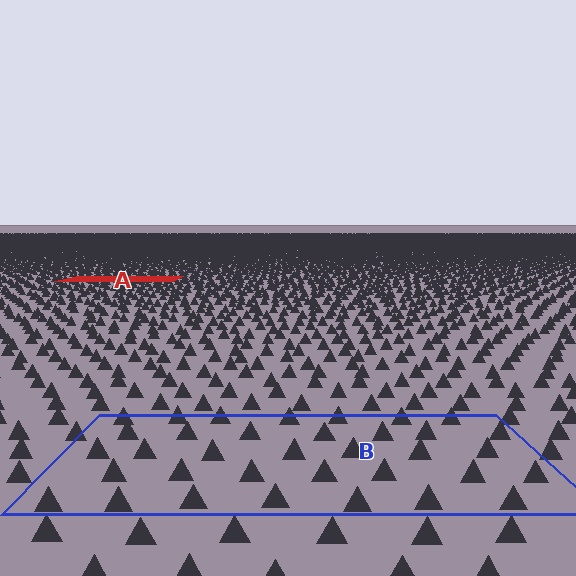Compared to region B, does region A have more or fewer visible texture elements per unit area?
Region A has more texture elements per unit area — they are packed more densely because it is farther away.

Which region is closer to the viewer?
Region B is closer. The texture elements there are larger and more spread out.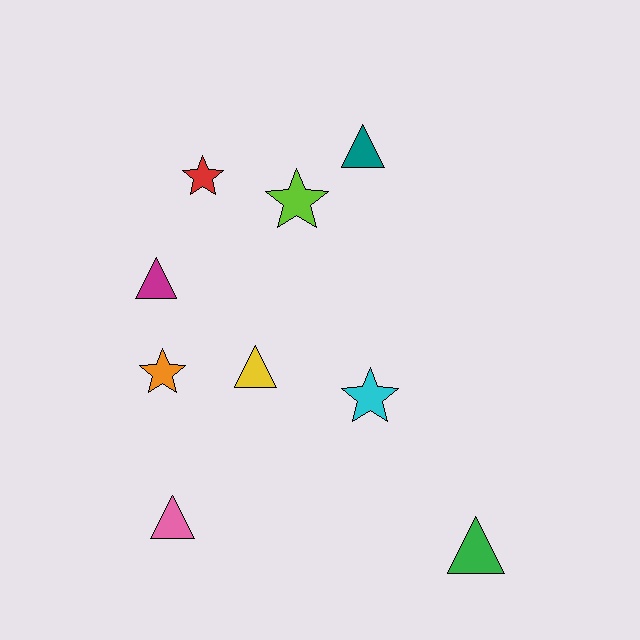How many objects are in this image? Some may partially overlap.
There are 9 objects.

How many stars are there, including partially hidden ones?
There are 4 stars.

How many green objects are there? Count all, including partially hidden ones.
There is 1 green object.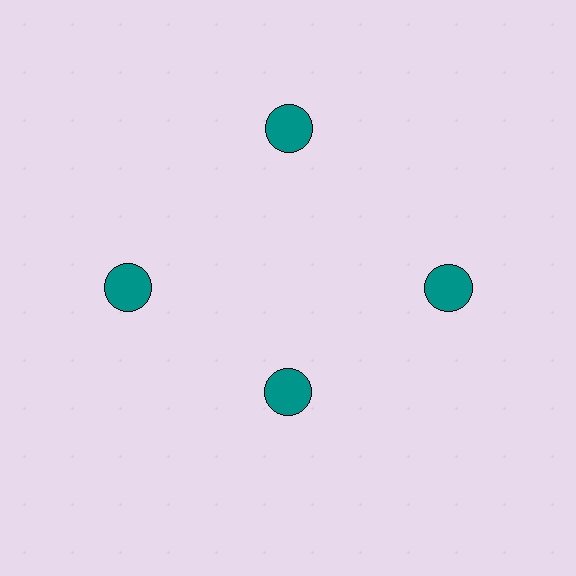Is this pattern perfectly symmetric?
No. The 4 teal circles are arranged in a ring, but one element near the 6 o'clock position is pulled inward toward the center, breaking the 4-fold rotational symmetry.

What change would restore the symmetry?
The symmetry would be restored by moving it outward, back onto the ring so that all 4 circles sit at equal angles and equal distance from the center.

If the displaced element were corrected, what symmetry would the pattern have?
It would have 4-fold rotational symmetry — the pattern would map onto itself every 90 degrees.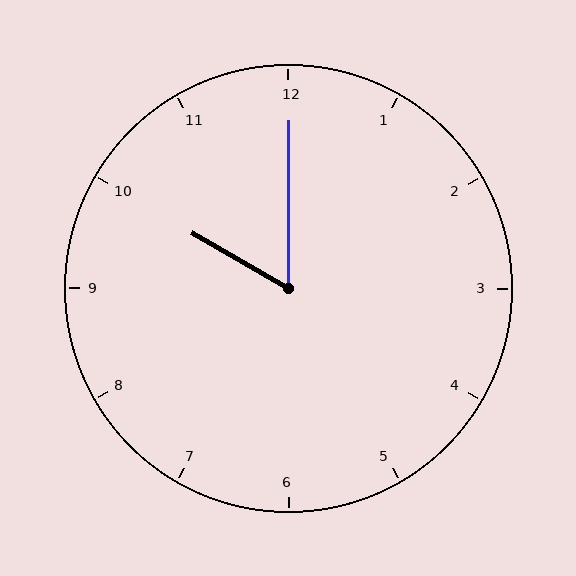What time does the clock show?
10:00.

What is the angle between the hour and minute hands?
Approximately 60 degrees.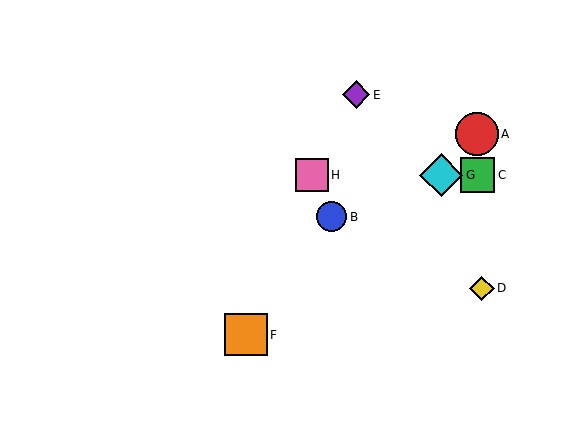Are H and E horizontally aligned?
No, H is at y≈175 and E is at y≈95.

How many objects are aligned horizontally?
3 objects (C, G, H) are aligned horizontally.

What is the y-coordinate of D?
Object D is at y≈288.